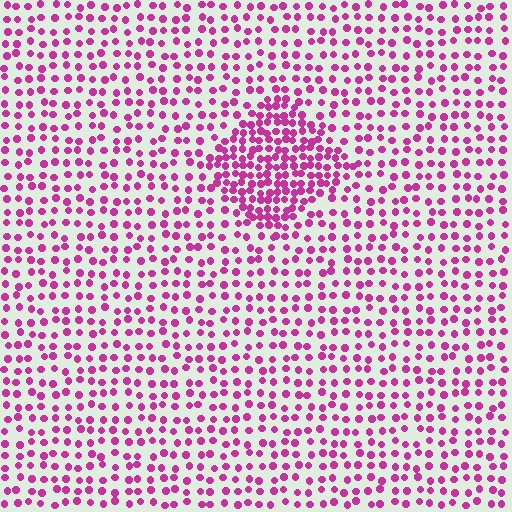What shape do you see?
I see a diamond.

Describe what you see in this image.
The image contains small magenta elements arranged at two different densities. A diamond-shaped region is visible where the elements are more densely packed than the surrounding area.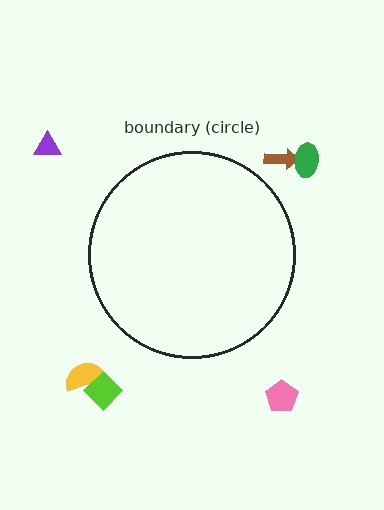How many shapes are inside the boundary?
0 inside, 6 outside.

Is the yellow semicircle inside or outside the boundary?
Outside.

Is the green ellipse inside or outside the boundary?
Outside.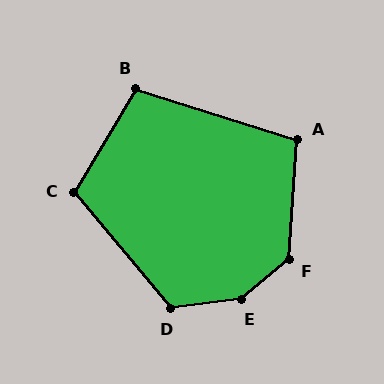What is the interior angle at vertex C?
Approximately 110 degrees (obtuse).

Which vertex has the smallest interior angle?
B, at approximately 103 degrees.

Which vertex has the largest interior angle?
E, at approximately 147 degrees.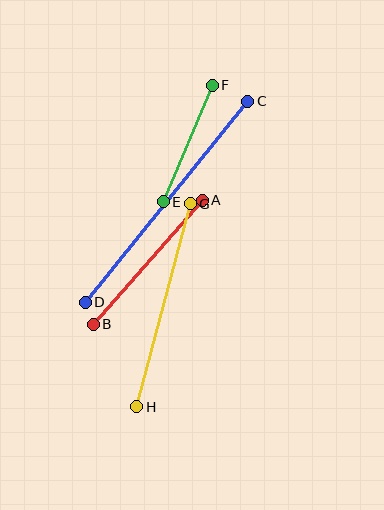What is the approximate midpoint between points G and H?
The midpoint is at approximately (164, 305) pixels.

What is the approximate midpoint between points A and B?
The midpoint is at approximately (148, 262) pixels.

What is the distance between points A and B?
The distance is approximately 165 pixels.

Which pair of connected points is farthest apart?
Points C and D are farthest apart.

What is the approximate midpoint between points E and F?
The midpoint is at approximately (188, 143) pixels.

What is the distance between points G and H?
The distance is approximately 210 pixels.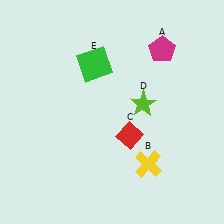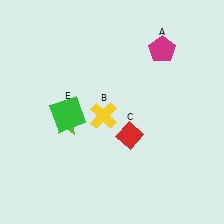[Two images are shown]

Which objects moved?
The objects that moved are: the yellow cross (B), the lime star (D), the green square (E).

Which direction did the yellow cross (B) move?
The yellow cross (B) moved up.